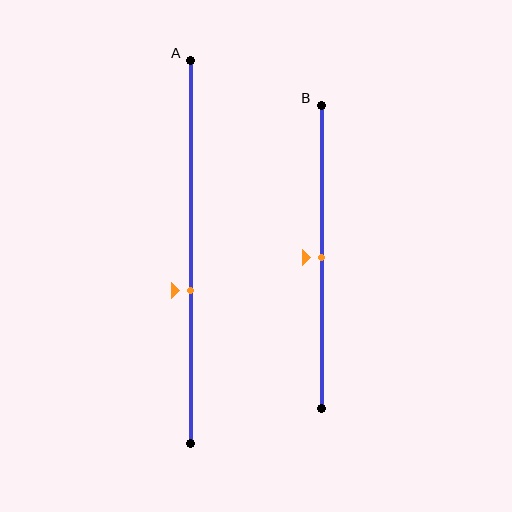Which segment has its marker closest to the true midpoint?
Segment B has its marker closest to the true midpoint.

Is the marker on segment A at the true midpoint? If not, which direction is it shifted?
No, the marker on segment A is shifted downward by about 10% of the segment length.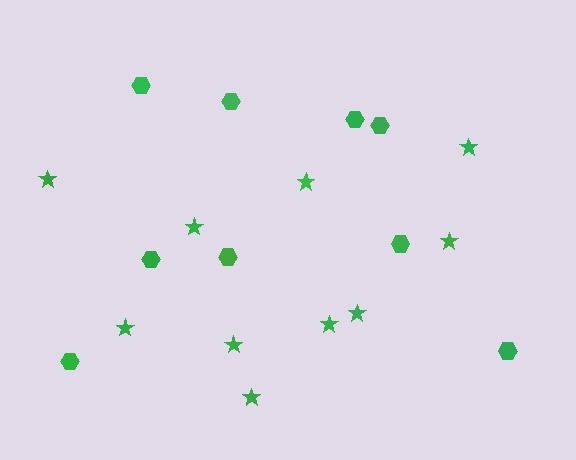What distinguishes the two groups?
There are 2 groups: one group of stars (10) and one group of hexagons (9).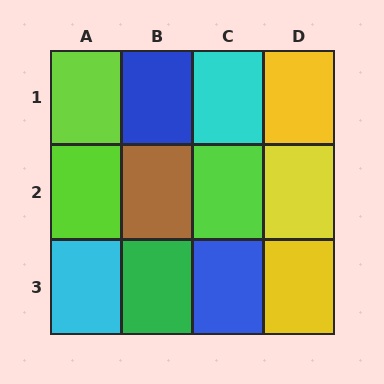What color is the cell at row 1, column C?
Cyan.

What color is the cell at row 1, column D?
Yellow.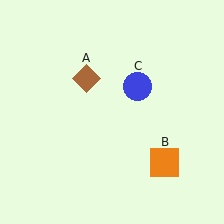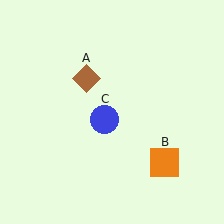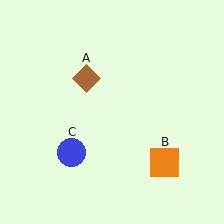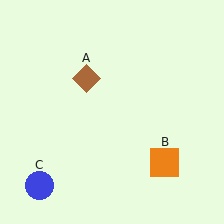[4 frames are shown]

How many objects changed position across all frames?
1 object changed position: blue circle (object C).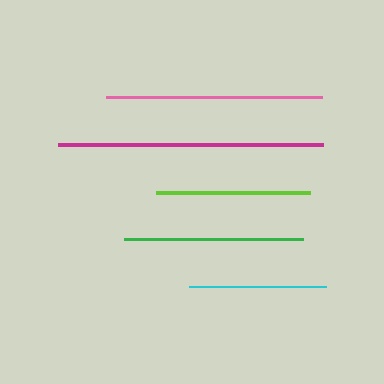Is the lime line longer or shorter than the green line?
The green line is longer than the lime line.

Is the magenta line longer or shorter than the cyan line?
The magenta line is longer than the cyan line.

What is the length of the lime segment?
The lime segment is approximately 155 pixels long.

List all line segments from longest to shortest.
From longest to shortest: magenta, pink, green, lime, cyan.